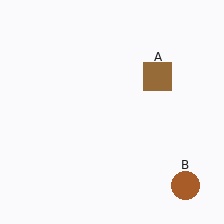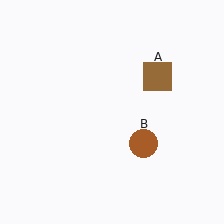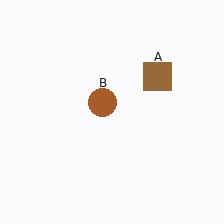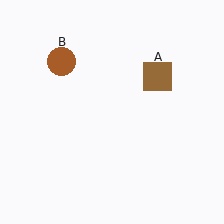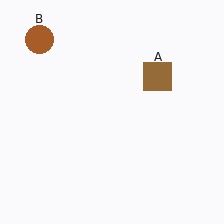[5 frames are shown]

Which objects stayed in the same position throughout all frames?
Brown square (object A) remained stationary.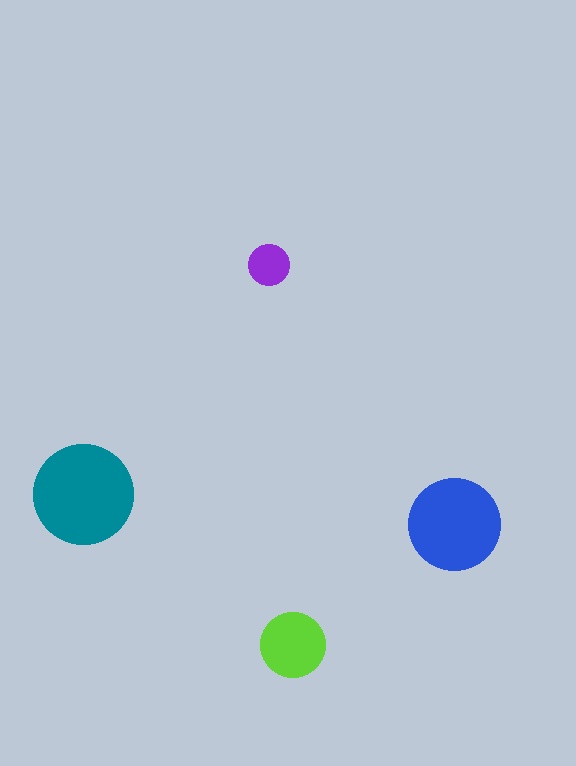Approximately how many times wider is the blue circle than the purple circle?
About 2.5 times wider.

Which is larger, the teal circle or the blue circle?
The teal one.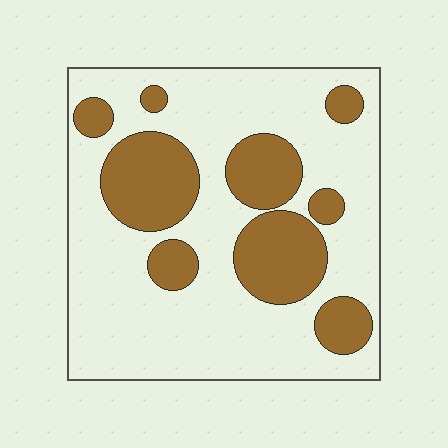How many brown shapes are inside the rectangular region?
9.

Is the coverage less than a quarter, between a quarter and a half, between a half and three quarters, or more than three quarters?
Between a quarter and a half.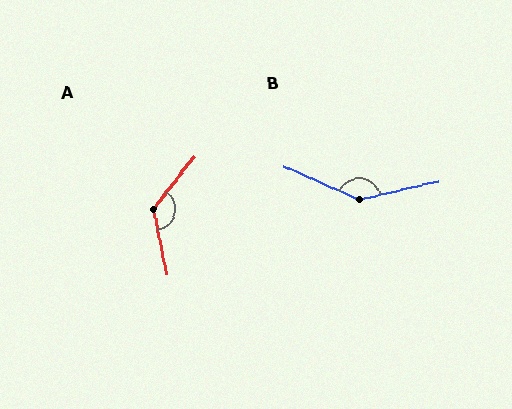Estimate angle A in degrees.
Approximately 131 degrees.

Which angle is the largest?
B, at approximately 143 degrees.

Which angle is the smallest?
A, at approximately 131 degrees.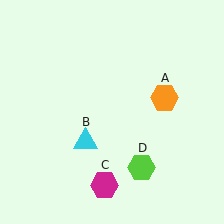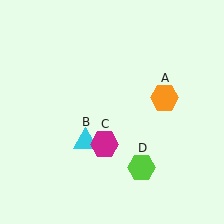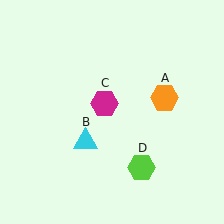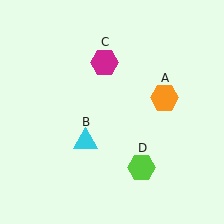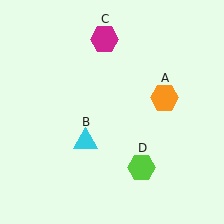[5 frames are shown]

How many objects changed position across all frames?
1 object changed position: magenta hexagon (object C).